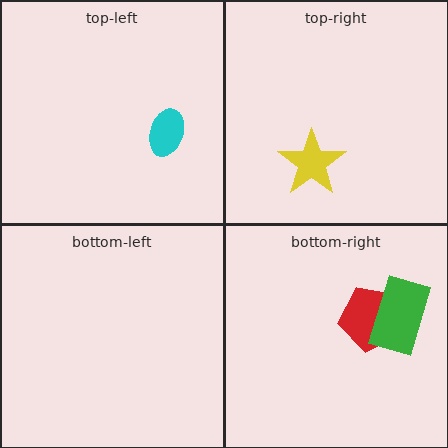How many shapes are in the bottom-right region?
2.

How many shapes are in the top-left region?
1.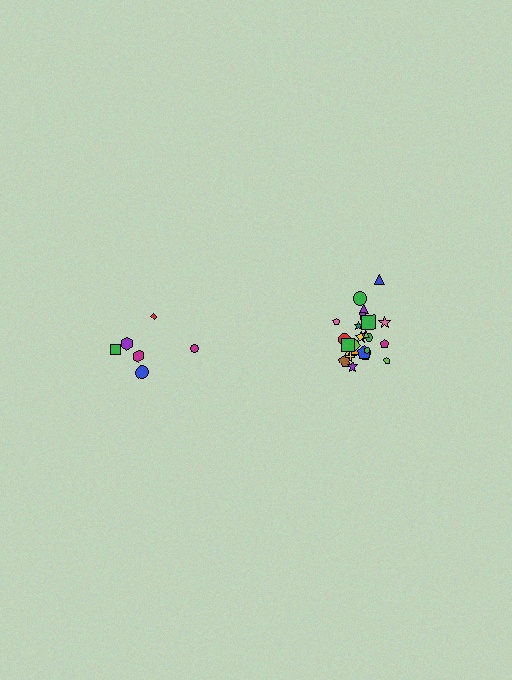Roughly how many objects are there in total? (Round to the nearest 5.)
Roughly 30 objects in total.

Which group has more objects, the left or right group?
The right group.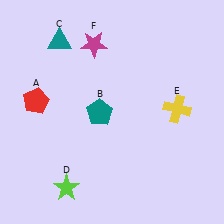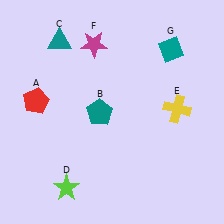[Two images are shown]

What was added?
A teal diamond (G) was added in Image 2.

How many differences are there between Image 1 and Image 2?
There is 1 difference between the two images.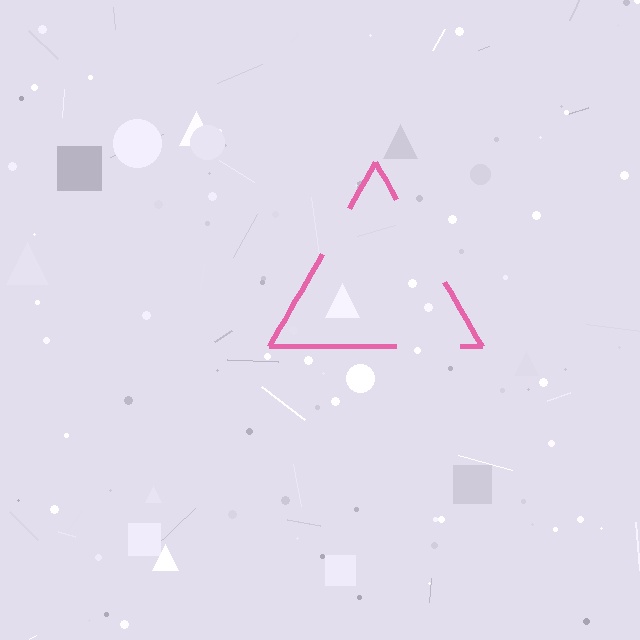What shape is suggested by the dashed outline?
The dashed outline suggests a triangle.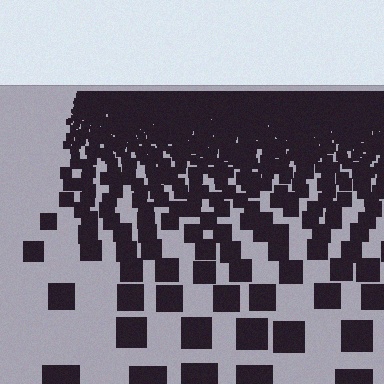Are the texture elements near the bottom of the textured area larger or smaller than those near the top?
Larger. Near the bottom, elements are closer to the viewer and appear at a bigger on-screen size.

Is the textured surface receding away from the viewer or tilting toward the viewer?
The surface is receding away from the viewer. Texture elements get smaller and denser toward the top.